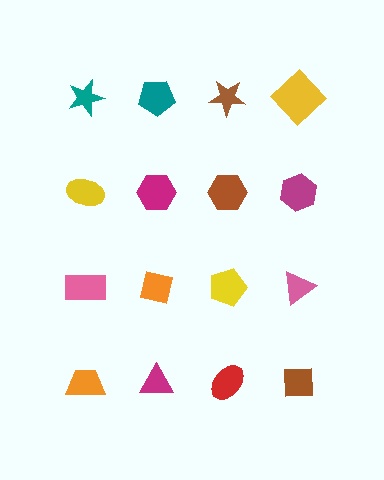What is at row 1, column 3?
A brown star.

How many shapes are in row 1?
4 shapes.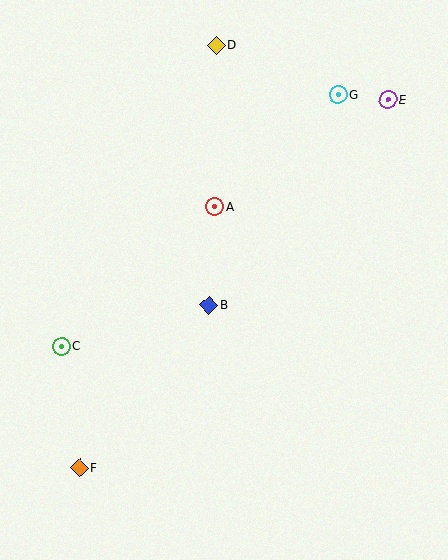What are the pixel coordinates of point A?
Point A is at (214, 207).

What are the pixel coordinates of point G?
Point G is at (338, 95).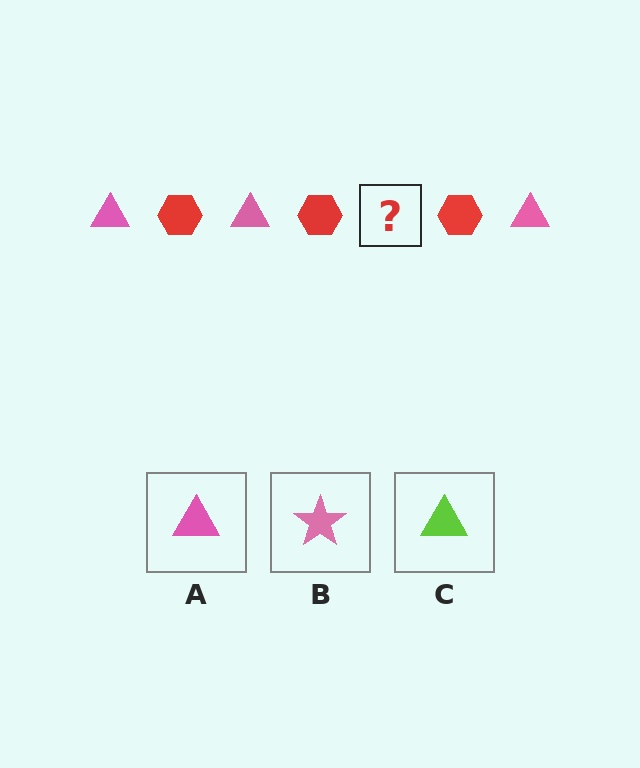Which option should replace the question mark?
Option A.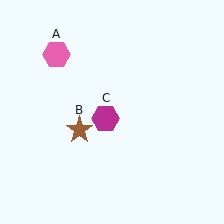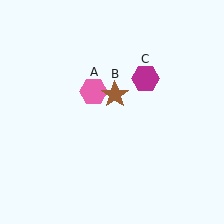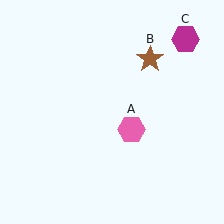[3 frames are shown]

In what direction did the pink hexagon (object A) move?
The pink hexagon (object A) moved down and to the right.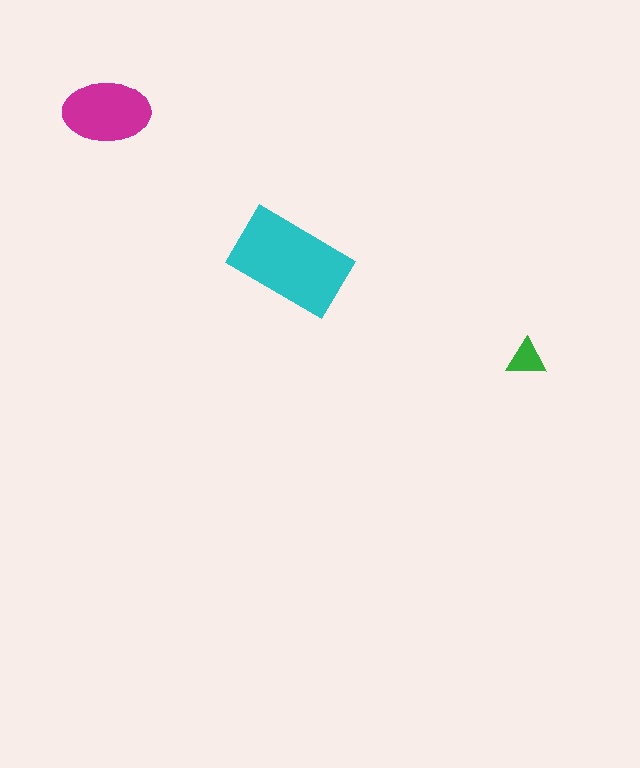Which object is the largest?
The cyan rectangle.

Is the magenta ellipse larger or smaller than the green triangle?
Larger.